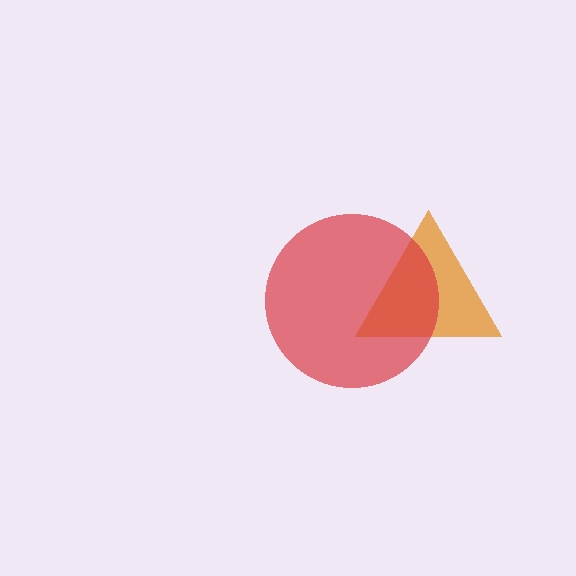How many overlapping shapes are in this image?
There are 2 overlapping shapes in the image.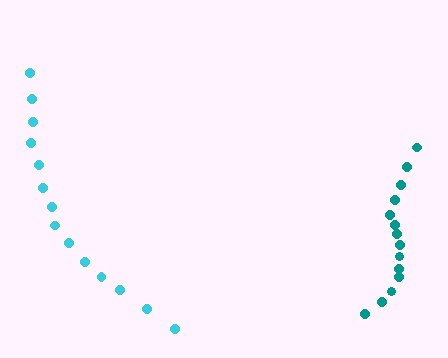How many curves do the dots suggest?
There are 2 distinct paths.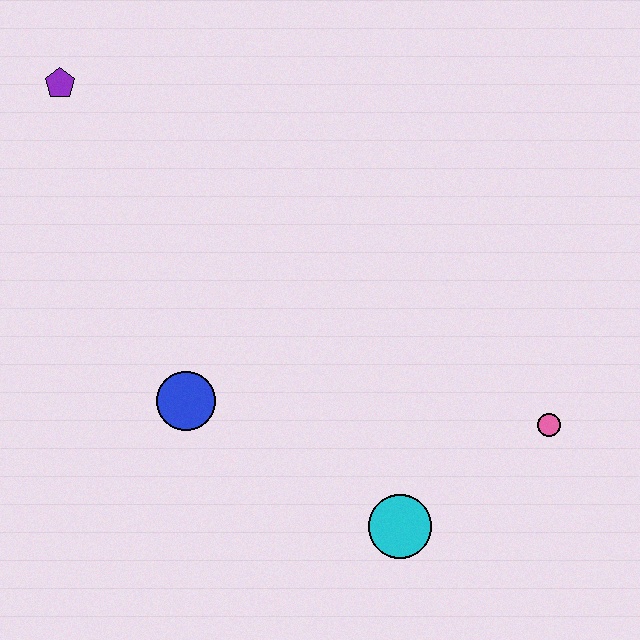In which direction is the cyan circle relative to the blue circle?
The cyan circle is to the right of the blue circle.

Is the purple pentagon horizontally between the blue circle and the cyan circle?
No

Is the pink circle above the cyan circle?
Yes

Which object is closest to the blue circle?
The cyan circle is closest to the blue circle.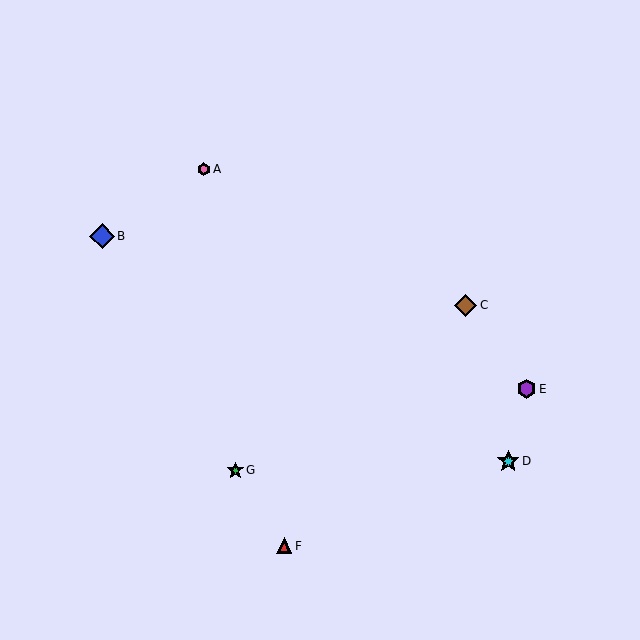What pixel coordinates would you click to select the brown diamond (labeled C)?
Click at (466, 305) to select the brown diamond C.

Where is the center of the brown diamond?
The center of the brown diamond is at (466, 305).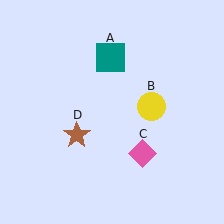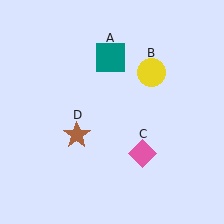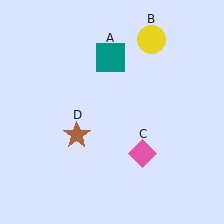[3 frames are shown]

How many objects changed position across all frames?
1 object changed position: yellow circle (object B).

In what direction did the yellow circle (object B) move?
The yellow circle (object B) moved up.